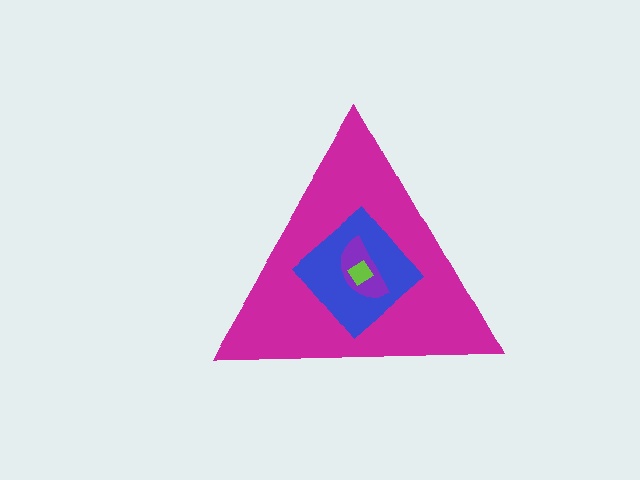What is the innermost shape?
The lime diamond.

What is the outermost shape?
The magenta triangle.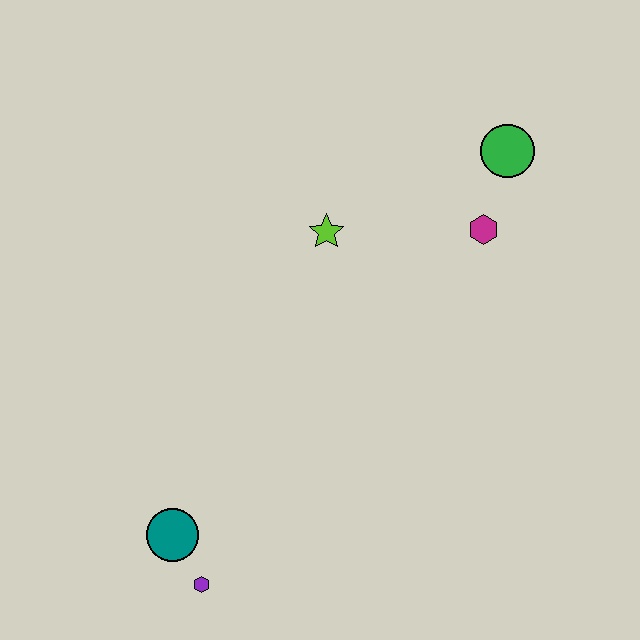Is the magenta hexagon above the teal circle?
Yes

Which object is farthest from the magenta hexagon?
The purple hexagon is farthest from the magenta hexagon.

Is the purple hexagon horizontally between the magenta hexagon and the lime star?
No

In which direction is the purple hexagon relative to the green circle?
The purple hexagon is below the green circle.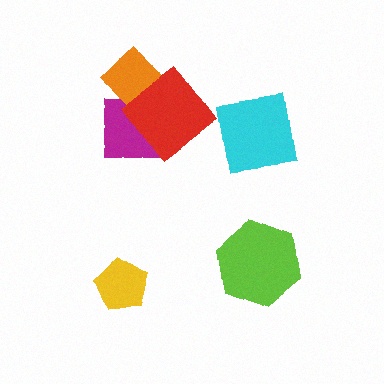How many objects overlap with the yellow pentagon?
0 objects overlap with the yellow pentagon.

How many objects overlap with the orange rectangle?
2 objects overlap with the orange rectangle.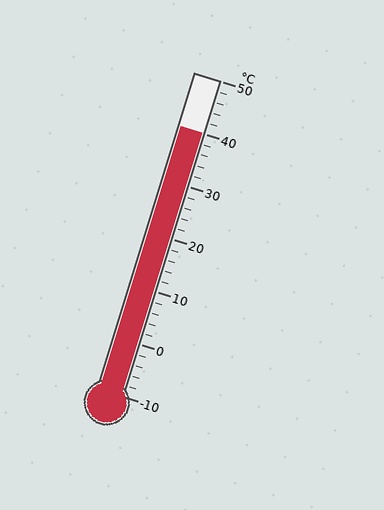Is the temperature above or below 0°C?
The temperature is above 0°C.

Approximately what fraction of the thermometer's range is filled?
The thermometer is filled to approximately 85% of its range.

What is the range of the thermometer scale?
The thermometer scale ranges from -10°C to 50°C.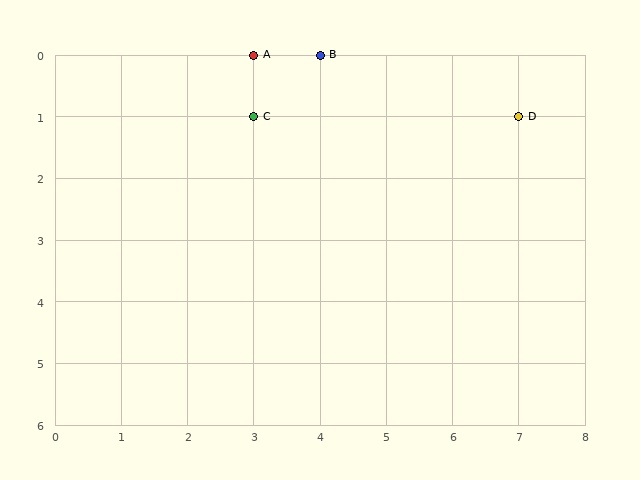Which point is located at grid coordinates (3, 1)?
Point C is at (3, 1).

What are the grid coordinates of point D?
Point D is at grid coordinates (7, 1).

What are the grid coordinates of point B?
Point B is at grid coordinates (4, 0).